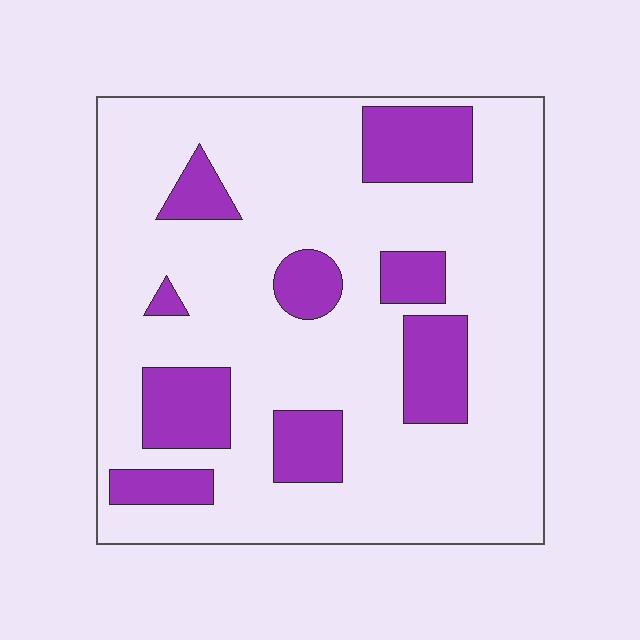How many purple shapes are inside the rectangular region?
9.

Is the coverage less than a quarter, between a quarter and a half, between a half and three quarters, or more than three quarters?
Less than a quarter.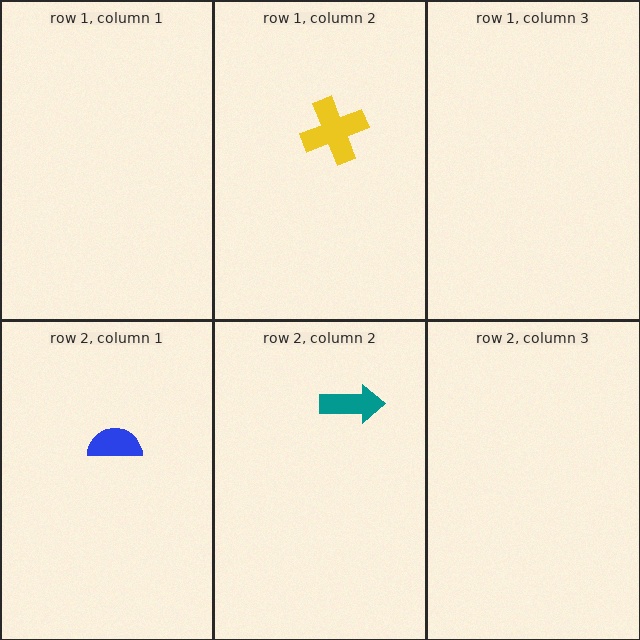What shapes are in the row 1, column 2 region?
The yellow cross.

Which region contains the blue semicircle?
The row 2, column 1 region.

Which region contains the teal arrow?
The row 2, column 2 region.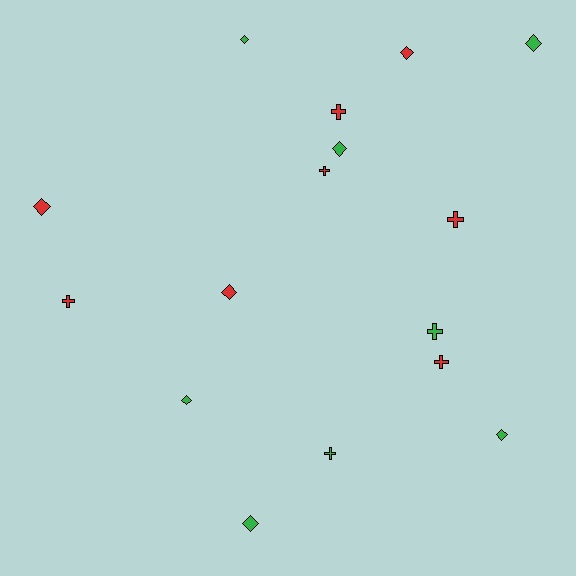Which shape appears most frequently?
Diamond, with 9 objects.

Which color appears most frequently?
Red, with 8 objects.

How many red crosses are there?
There are 5 red crosses.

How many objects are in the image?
There are 16 objects.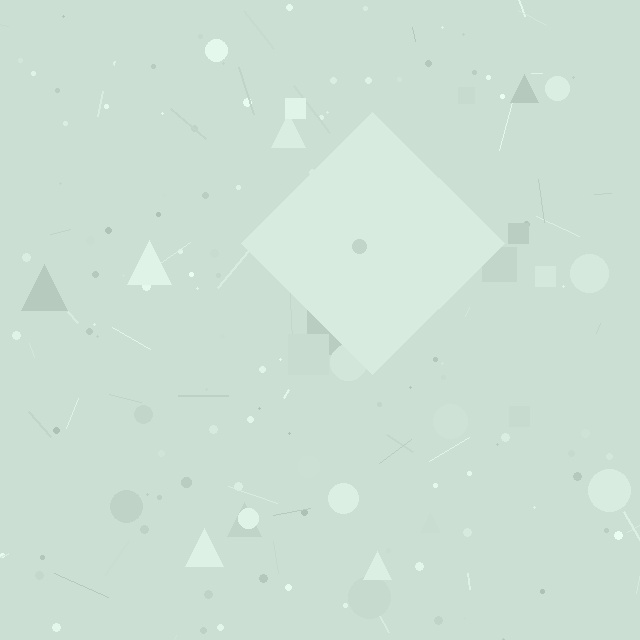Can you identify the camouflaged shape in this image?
The camouflaged shape is a diamond.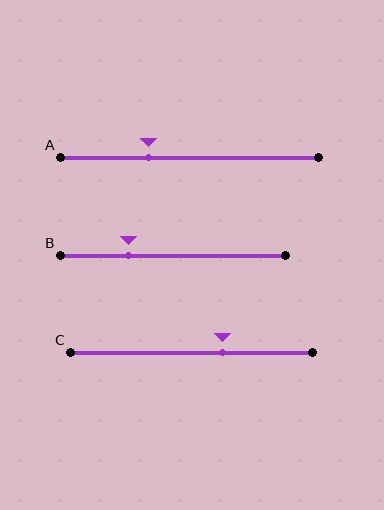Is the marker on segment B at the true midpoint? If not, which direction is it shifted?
No, the marker on segment B is shifted to the left by about 19% of the segment length.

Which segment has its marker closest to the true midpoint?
Segment C has its marker closest to the true midpoint.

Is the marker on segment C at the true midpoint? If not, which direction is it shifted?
No, the marker on segment C is shifted to the right by about 13% of the segment length.